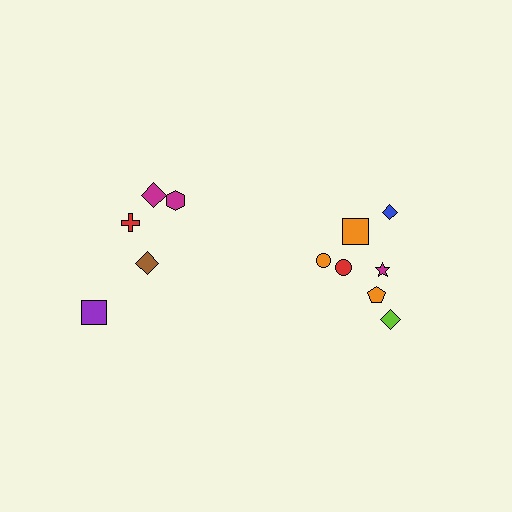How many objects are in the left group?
There are 5 objects.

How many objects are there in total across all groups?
There are 12 objects.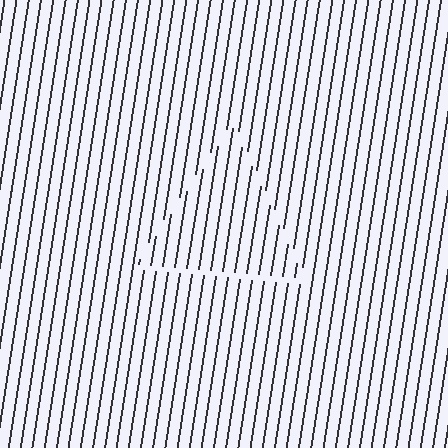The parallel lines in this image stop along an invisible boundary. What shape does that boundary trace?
An illusory triangle. The interior of the shape contains the same grating, shifted by half a period — the contour is defined by the phase discontinuity where line-ends from the inner and outer gratings abut.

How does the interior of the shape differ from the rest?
The interior of the shape contains the same grating, shifted by half a period — the contour is defined by the phase discontinuity where line-ends from the inner and outer gratings abut.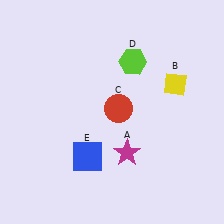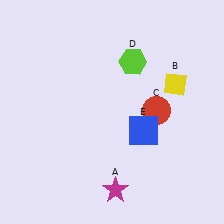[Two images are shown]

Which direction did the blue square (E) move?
The blue square (E) moved right.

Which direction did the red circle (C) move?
The red circle (C) moved right.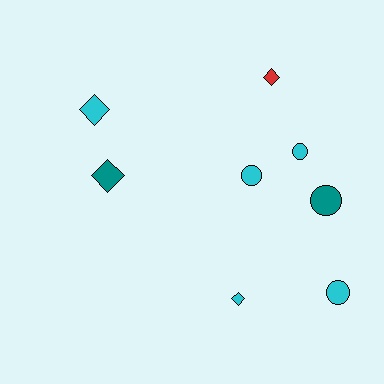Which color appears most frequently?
Cyan, with 5 objects.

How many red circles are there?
There are no red circles.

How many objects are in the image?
There are 8 objects.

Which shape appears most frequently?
Diamond, with 4 objects.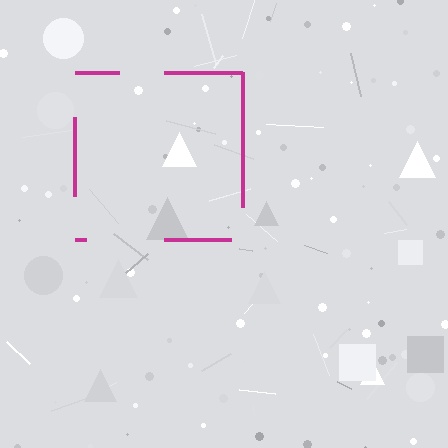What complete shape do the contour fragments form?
The contour fragments form a square.